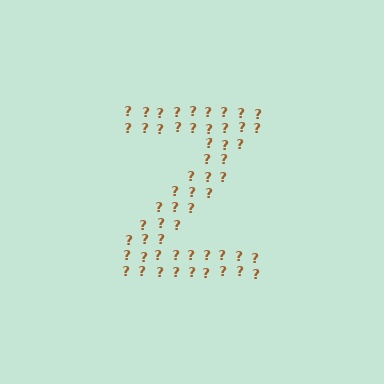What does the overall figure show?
The overall figure shows the letter Z.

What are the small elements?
The small elements are question marks.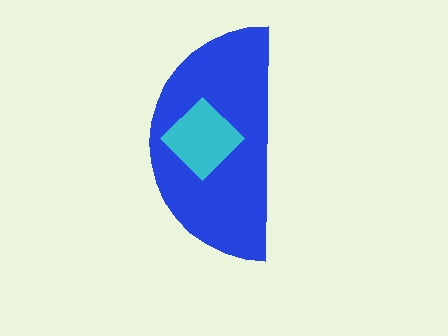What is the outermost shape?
The blue semicircle.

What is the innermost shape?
The cyan diamond.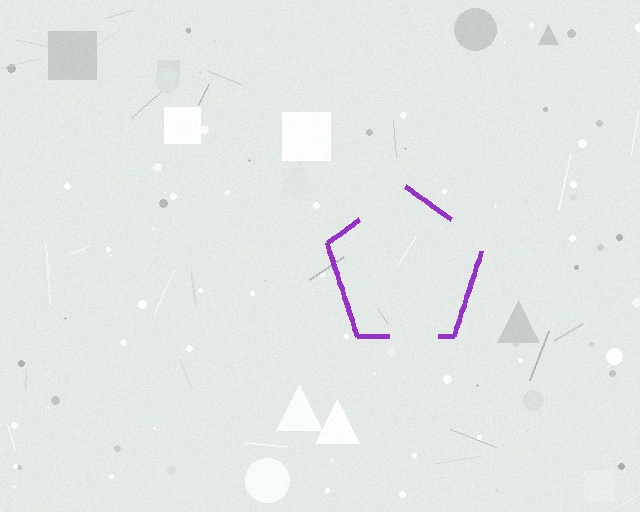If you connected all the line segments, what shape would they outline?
They would outline a pentagon.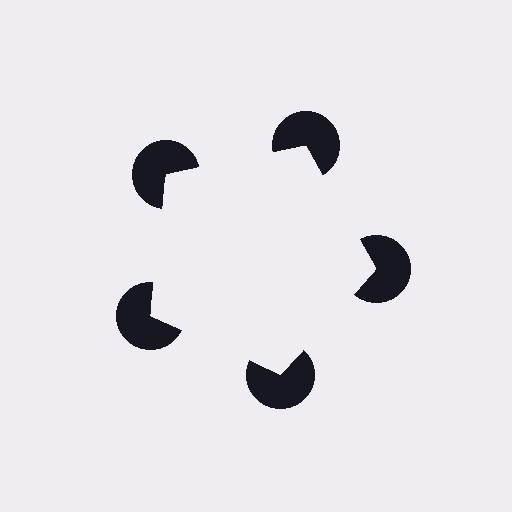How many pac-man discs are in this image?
There are 5 — one at each vertex of the illusory pentagon.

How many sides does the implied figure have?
5 sides.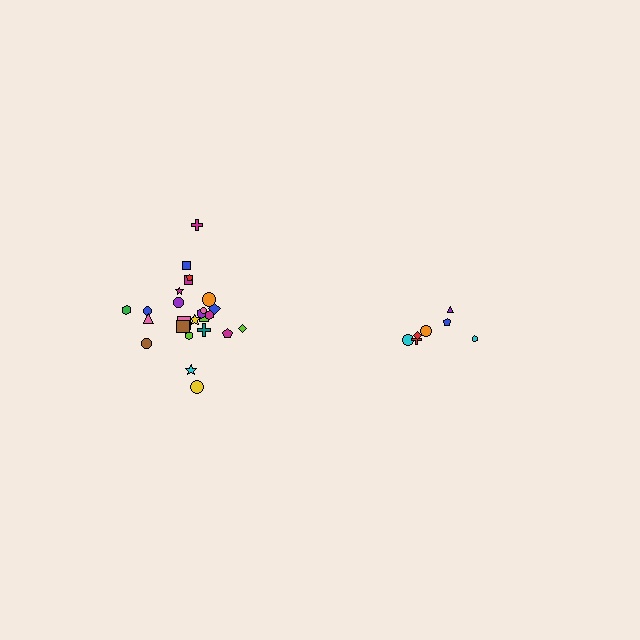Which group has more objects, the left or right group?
The left group.